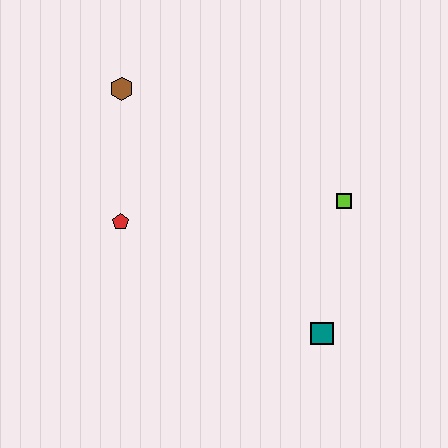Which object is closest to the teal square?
The lime square is closest to the teal square.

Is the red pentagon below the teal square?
No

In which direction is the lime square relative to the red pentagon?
The lime square is to the right of the red pentagon.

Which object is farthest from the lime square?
The brown hexagon is farthest from the lime square.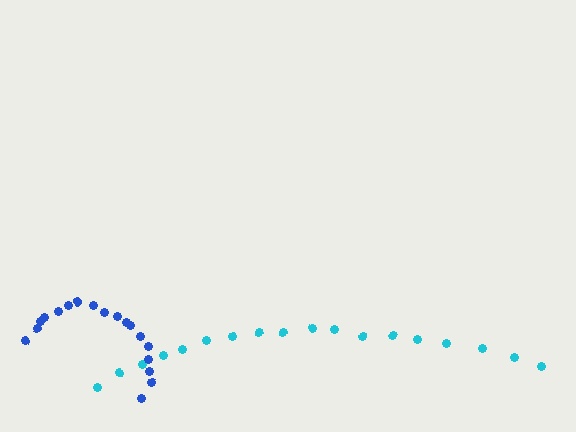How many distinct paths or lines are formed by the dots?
There are 2 distinct paths.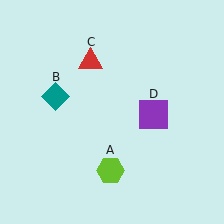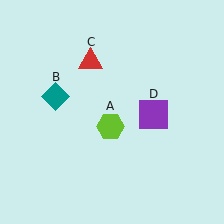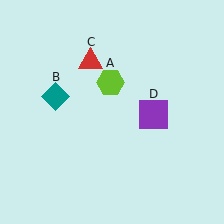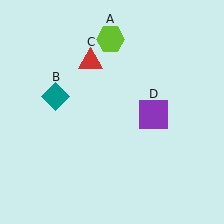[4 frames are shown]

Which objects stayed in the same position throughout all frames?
Teal diamond (object B) and red triangle (object C) and purple square (object D) remained stationary.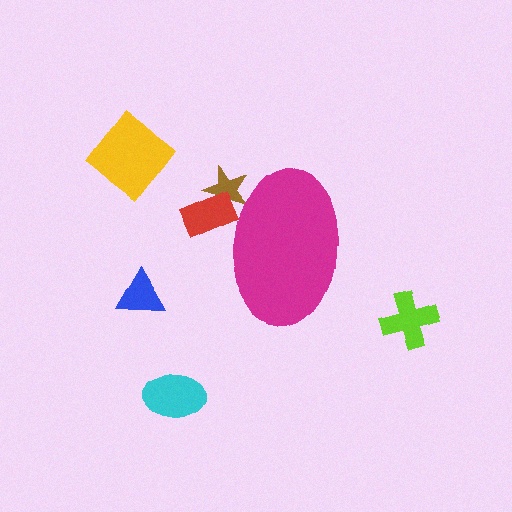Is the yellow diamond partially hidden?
No, the yellow diamond is fully visible.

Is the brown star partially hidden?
Yes, the brown star is partially hidden behind the magenta ellipse.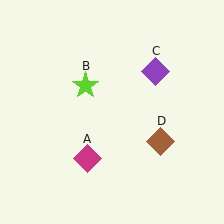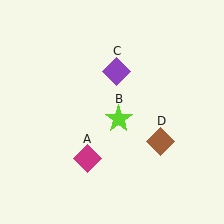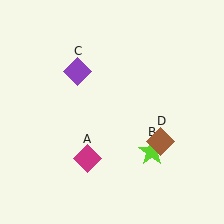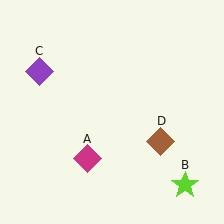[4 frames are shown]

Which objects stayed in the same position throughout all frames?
Magenta diamond (object A) and brown diamond (object D) remained stationary.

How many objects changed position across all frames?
2 objects changed position: lime star (object B), purple diamond (object C).